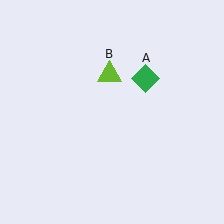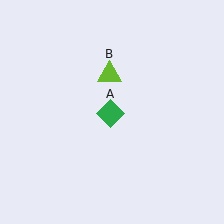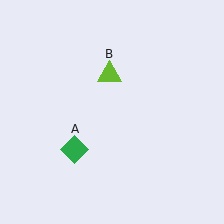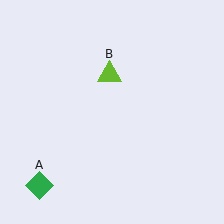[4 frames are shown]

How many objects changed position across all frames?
1 object changed position: green diamond (object A).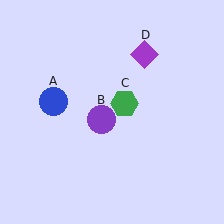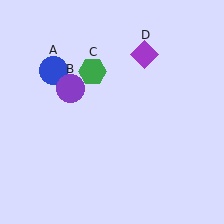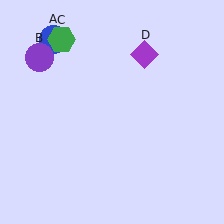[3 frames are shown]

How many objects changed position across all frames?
3 objects changed position: blue circle (object A), purple circle (object B), green hexagon (object C).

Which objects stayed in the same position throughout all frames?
Purple diamond (object D) remained stationary.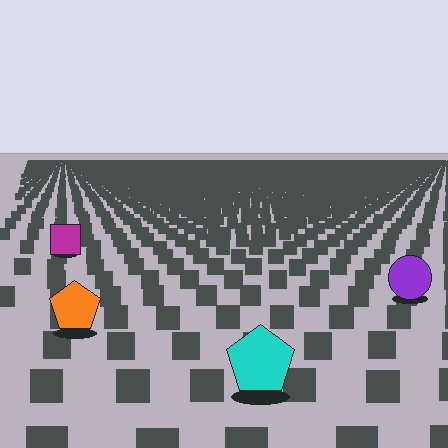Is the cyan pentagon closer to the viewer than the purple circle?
Yes. The cyan pentagon is closer — you can tell from the texture gradient: the ground texture is coarser near it.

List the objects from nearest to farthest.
From nearest to farthest: the cyan pentagon, the orange pentagon, the purple circle, the magenta square.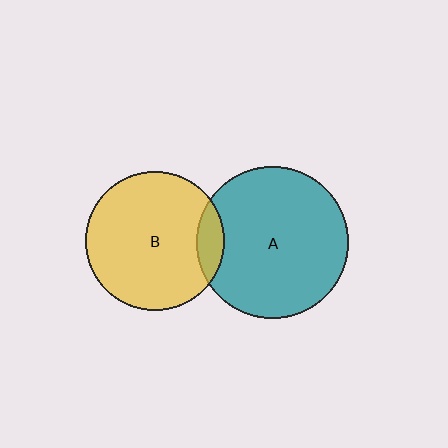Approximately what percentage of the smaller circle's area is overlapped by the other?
Approximately 10%.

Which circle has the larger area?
Circle A (teal).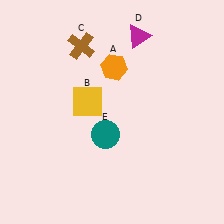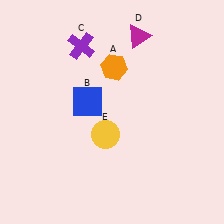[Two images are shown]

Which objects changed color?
B changed from yellow to blue. C changed from brown to purple. E changed from teal to yellow.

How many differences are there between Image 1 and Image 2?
There are 3 differences between the two images.